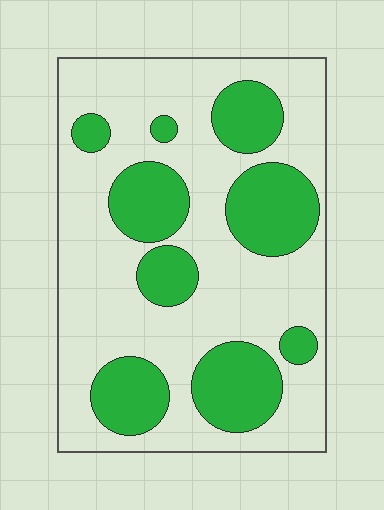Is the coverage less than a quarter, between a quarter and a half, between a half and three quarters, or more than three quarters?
Between a quarter and a half.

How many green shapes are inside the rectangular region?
9.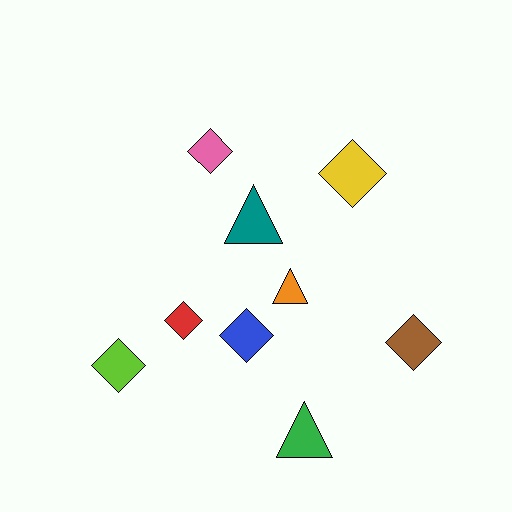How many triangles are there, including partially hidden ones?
There are 3 triangles.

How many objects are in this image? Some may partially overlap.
There are 9 objects.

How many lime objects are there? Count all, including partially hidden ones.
There is 1 lime object.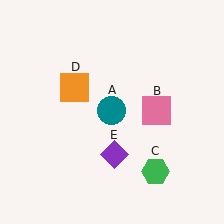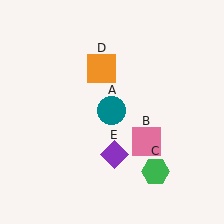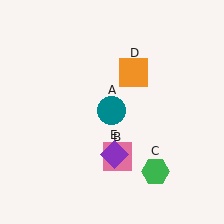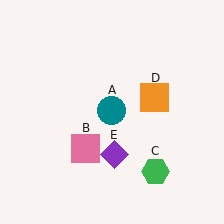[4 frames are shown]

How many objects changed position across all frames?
2 objects changed position: pink square (object B), orange square (object D).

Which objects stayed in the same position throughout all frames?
Teal circle (object A) and green hexagon (object C) and purple diamond (object E) remained stationary.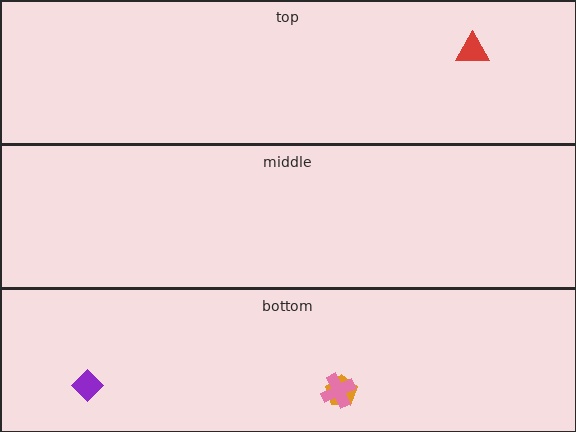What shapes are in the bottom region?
The orange pentagon, the pink cross, the purple diamond.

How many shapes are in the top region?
1.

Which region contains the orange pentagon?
The bottom region.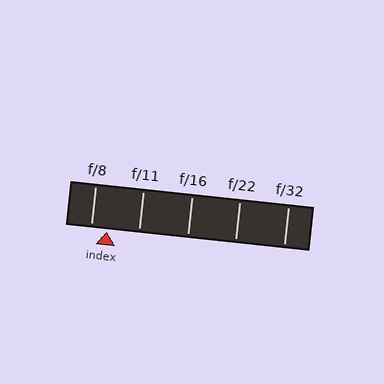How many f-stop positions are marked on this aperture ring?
There are 5 f-stop positions marked.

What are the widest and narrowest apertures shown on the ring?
The widest aperture shown is f/8 and the narrowest is f/32.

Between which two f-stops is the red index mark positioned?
The index mark is between f/8 and f/11.